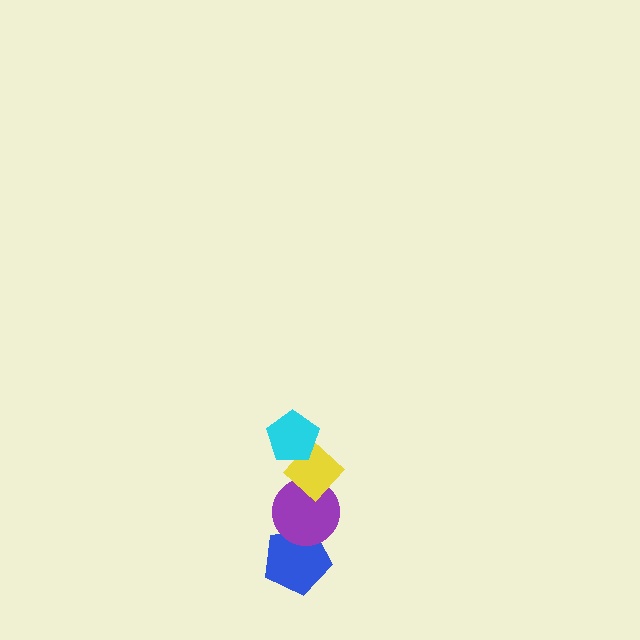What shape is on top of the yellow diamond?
The cyan pentagon is on top of the yellow diamond.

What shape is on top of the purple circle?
The yellow diamond is on top of the purple circle.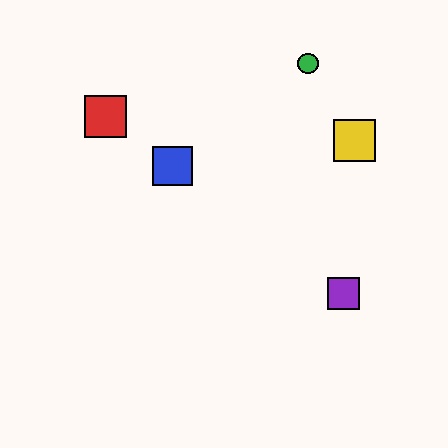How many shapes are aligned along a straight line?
3 shapes (the red square, the blue square, the purple square) are aligned along a straight line.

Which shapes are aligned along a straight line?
The red square, the blue square, the purple square are aligned along a straight line.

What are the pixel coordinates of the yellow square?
The yellow square is at (355, 141).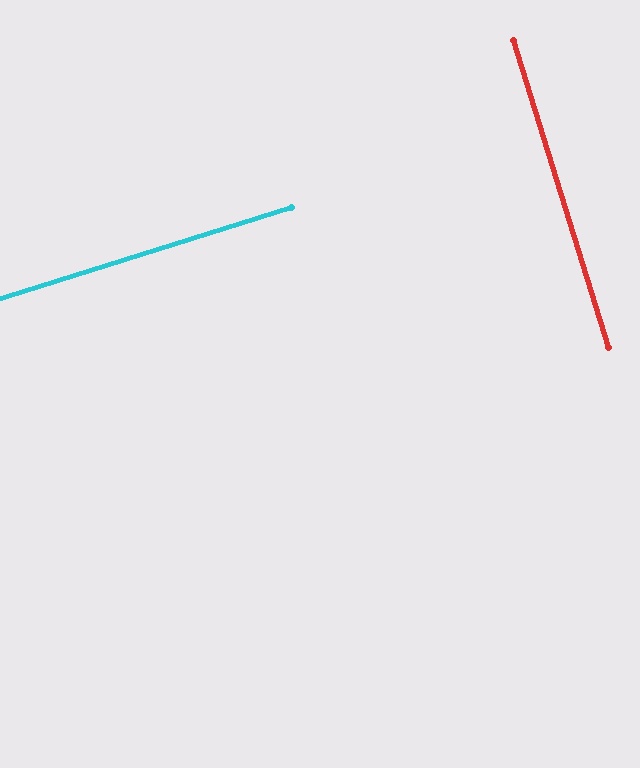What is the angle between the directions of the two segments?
Approximately 90 degrees.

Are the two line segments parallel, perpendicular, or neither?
Perpendicular — they meet at approximately 90°.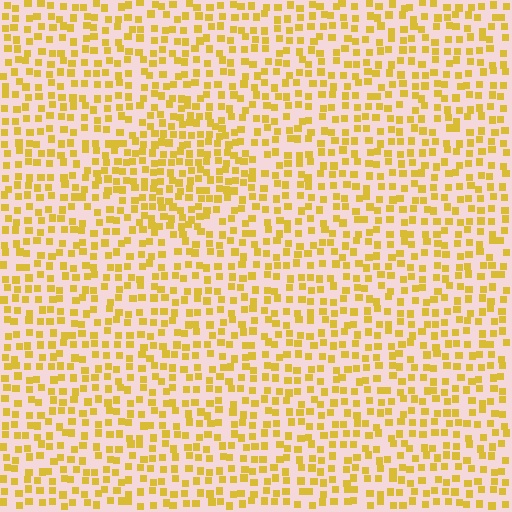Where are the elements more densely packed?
The elements are more densely packed inside the diamond boundary.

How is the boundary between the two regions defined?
The boundary is defined by a change in element density (approximately 1.5x ratio). All elements are the same color, size, and shape.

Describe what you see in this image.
The image contains small yellow elements arranged at two different densities. A diamond-shaped region is visible where the elements are more densely packed than the surrounding area.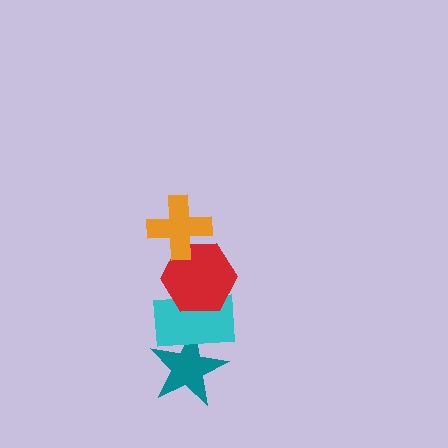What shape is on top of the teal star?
The cyan rectangle is on top of the teal star.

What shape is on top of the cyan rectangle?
The red hexagon is on top of the cyan rectangle.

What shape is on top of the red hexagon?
The orange cross is on top of the red hexagon.